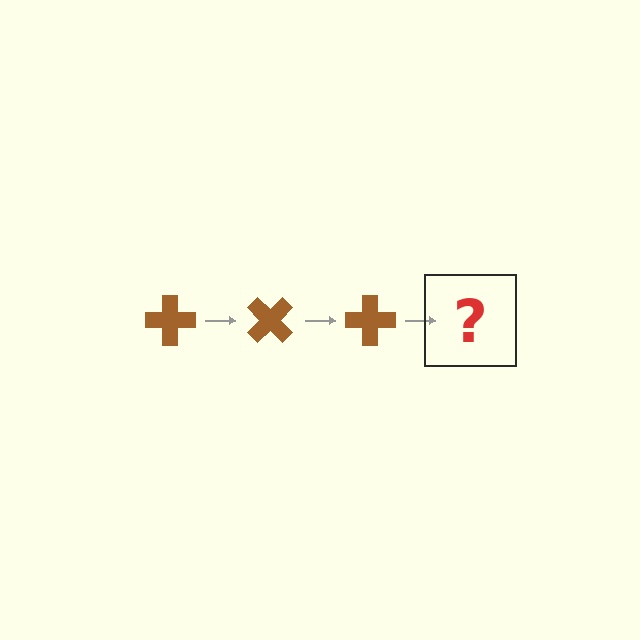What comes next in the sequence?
The next element should be a brown cross rotated 135 degrees.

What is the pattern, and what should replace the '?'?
The pattern is that the cross rotates 45 degrees each step. The '?' should be a brown cross rotated 135 degrees.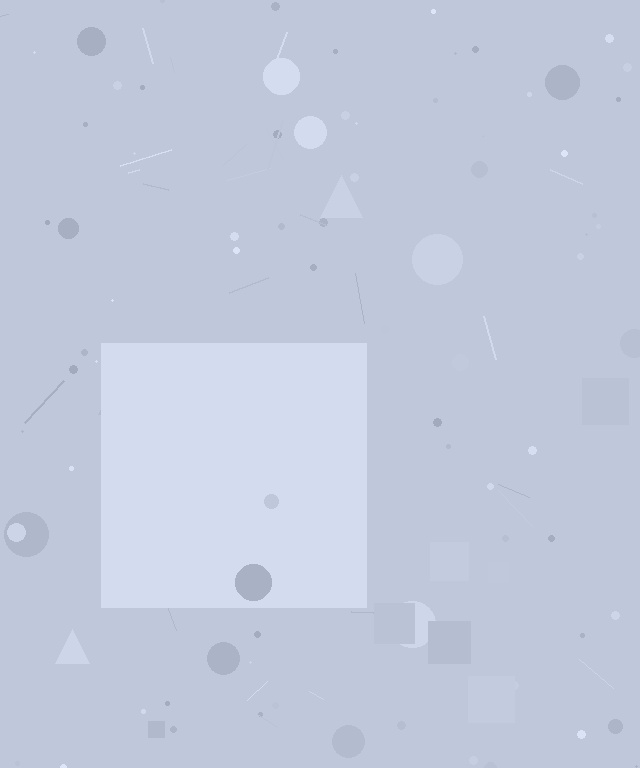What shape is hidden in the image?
A square is hidden in the image.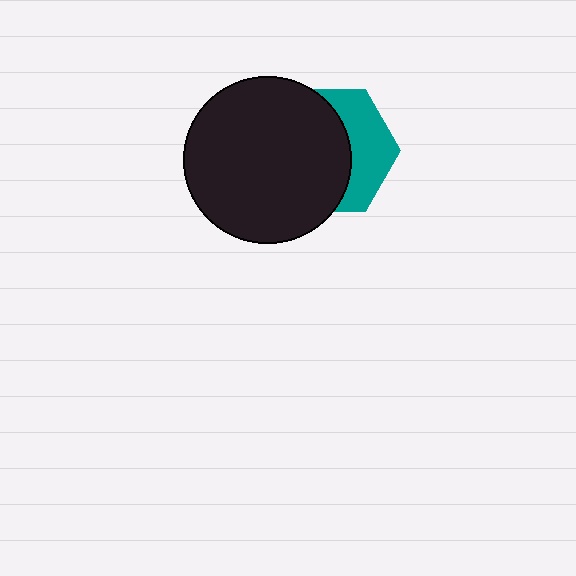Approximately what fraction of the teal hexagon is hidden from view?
Roughly 62% of the teal hexagon is hidden behind the black circle.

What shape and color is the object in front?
The object in front is a black circle.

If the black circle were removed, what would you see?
You would see the complete teal hexagon.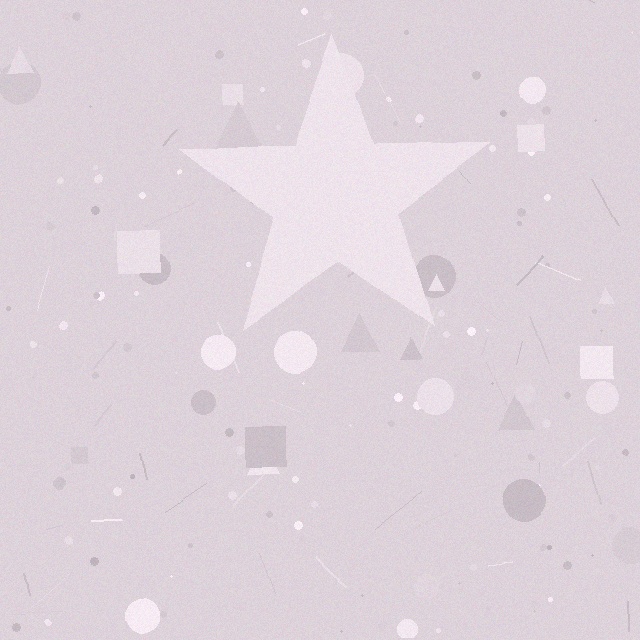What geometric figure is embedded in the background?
A star is embedded in the background.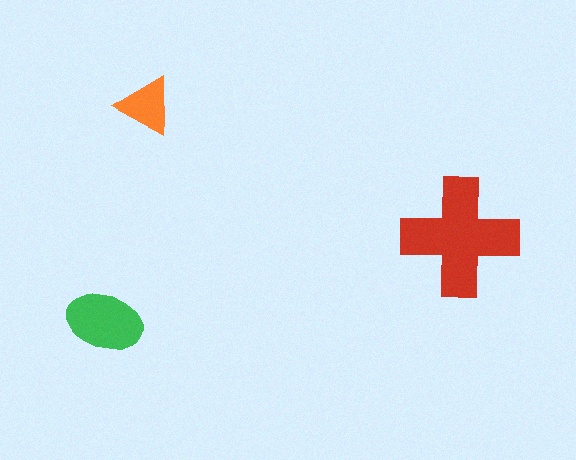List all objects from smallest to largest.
The orange triangle, the green ellipse, the red cross.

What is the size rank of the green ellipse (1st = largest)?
2nd.